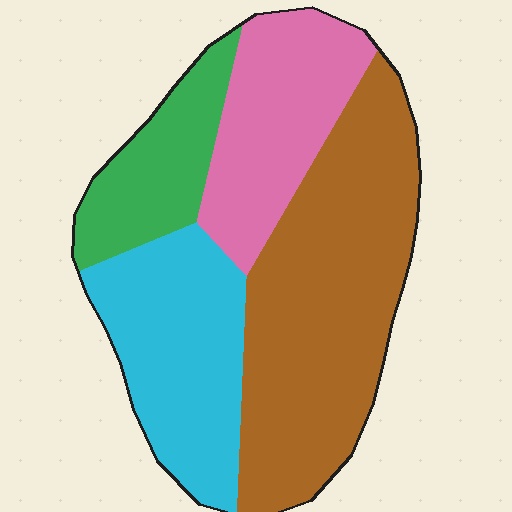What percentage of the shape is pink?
Pink covers 20% of the shape.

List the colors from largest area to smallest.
From largest to smallest: brown, cyan, pink, green.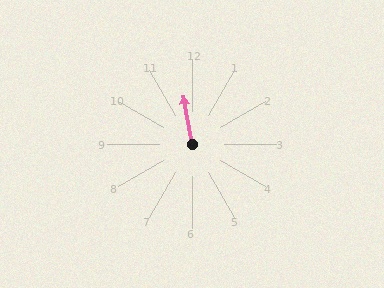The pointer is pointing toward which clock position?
Roughly 12 o'clock.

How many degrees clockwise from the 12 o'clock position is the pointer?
Approximately 350 degrees.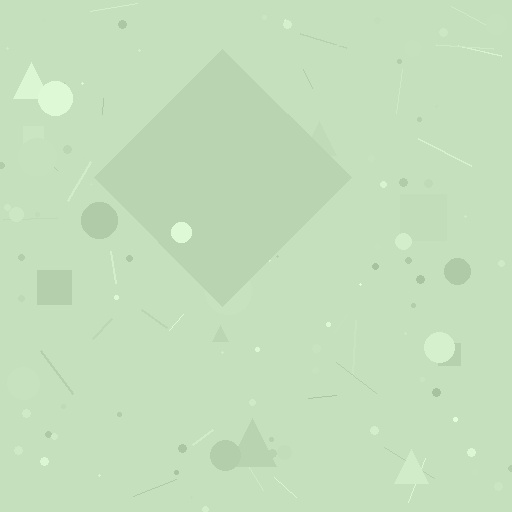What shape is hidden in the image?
A diamond is hidden in the image.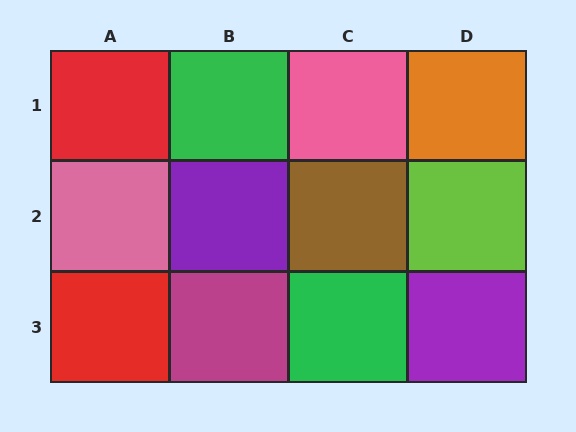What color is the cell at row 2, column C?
Brown.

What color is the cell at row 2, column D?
Lime.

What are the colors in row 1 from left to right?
Red, green, pink, orange.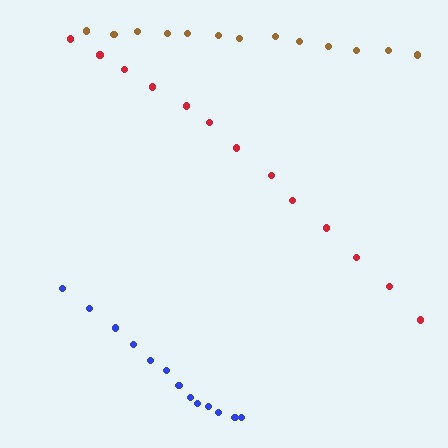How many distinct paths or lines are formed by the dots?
There are 3 distinct paths.